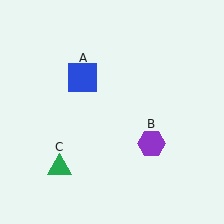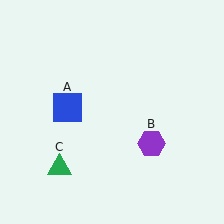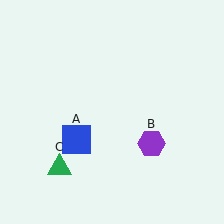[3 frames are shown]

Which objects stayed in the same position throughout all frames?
Purple hexagon (object B) and green triangle (object C) remained stationary.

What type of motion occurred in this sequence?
The blue square (object A) rotated counterclockwise around the center of the scene.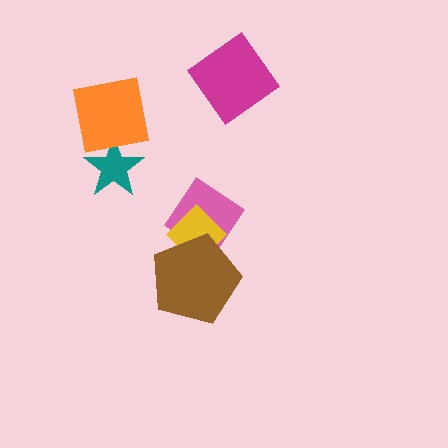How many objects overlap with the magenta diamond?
0 objects overlap with the magenta diamond.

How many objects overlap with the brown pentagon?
2 objects overlap with the brown pentagon.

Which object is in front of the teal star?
The orange square is in front of the teal star.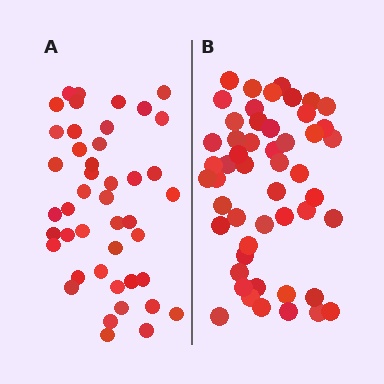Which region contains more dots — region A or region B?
Region B (the right region) has more dots.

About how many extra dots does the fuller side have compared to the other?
Region B has roughly 8 or so more dots than region A.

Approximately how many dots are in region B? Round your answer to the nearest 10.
About 50 dots. (The exact count is 51, which rounds to 50.)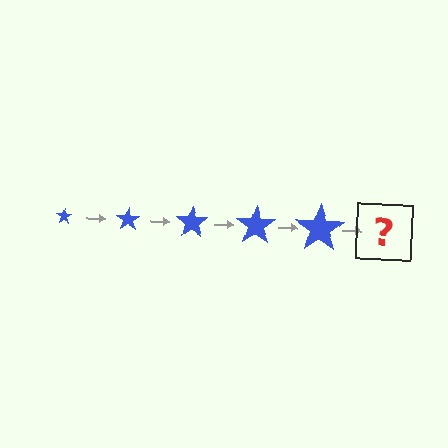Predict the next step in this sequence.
The next step is a blue star, larger than the previous one.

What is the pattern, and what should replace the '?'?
The pattern is that the star gets progressively larger each step. The '?' should be a blue star, larger than the previous one.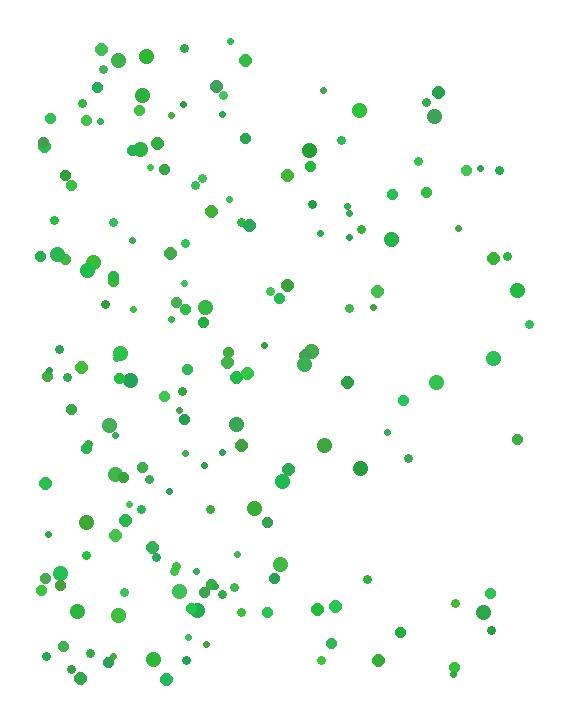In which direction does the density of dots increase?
From right to left, with the left side densest.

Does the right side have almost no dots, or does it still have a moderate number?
Still a moderate number, just noticeably fewer than the left.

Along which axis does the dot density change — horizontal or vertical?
Horizontal.